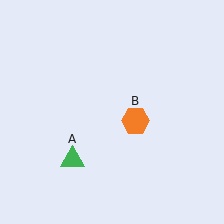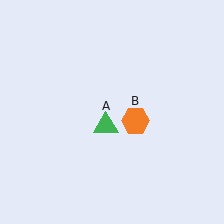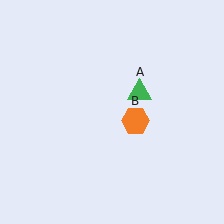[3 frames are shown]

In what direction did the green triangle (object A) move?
The green triangle (object A) moved up and to the right.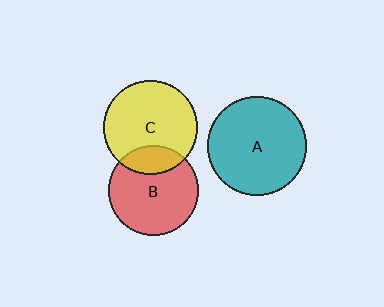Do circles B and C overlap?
Yes.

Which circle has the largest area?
Circle A (teal).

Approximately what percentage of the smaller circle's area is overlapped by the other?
Approximately 20%.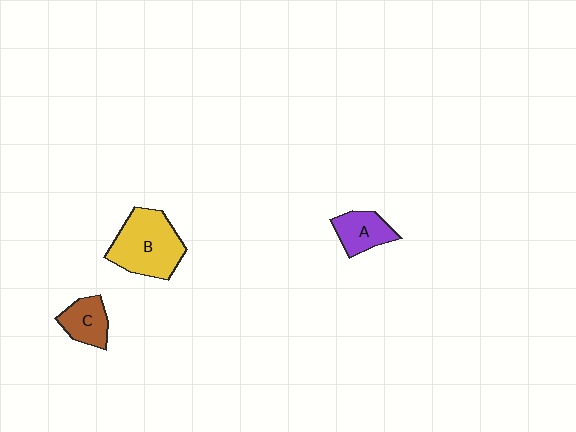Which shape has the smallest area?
Shape C (brown).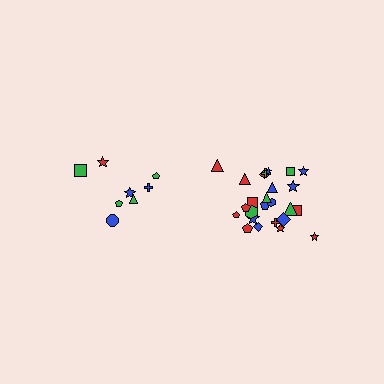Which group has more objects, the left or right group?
The right group.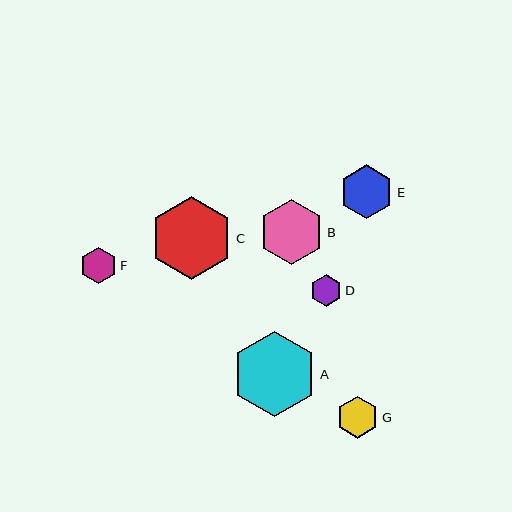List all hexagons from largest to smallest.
From largest to smallest: A, C, B, E, G, F, D.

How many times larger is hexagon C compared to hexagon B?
Hexagon C is approximately 1.3 times the size of hexagon B.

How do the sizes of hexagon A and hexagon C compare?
Hexagon A and hexagon C are approximately the same size.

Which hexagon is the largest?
Hexagon A is the largest with a size of approximately 85 pixels.